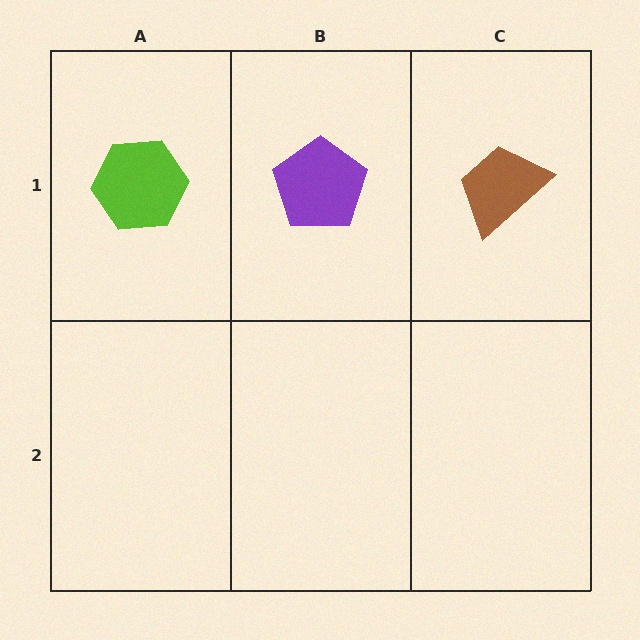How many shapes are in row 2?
0 shapes.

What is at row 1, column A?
A lime hexagon.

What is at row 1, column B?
A purple pentagon.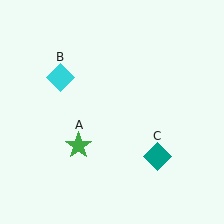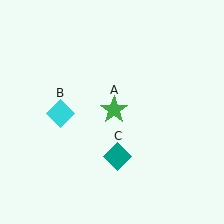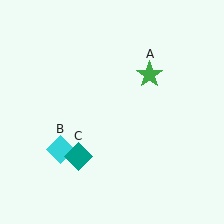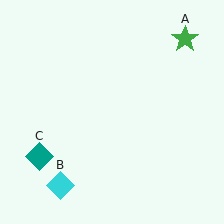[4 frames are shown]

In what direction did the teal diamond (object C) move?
The teal diamond (object C) moved left.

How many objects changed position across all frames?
3 objects changed position: green star (object A), cyan diamond (object B), teal diamond (object C).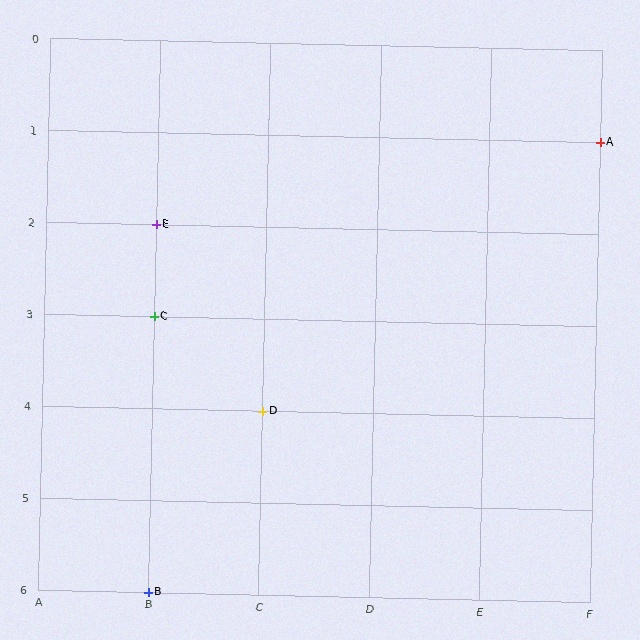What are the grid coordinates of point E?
Point E is at grid coordinates (B, 2).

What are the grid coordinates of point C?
Point C is at grid coordinates (B, 3).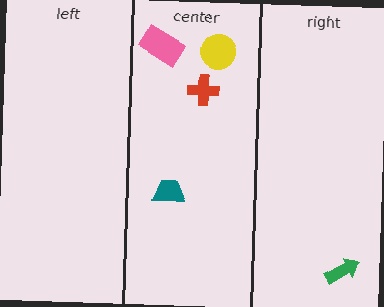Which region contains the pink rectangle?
The center region.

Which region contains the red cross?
The center region.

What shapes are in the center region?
The yellow circle, the teal trapezoid, the red cross, the pink rectangle.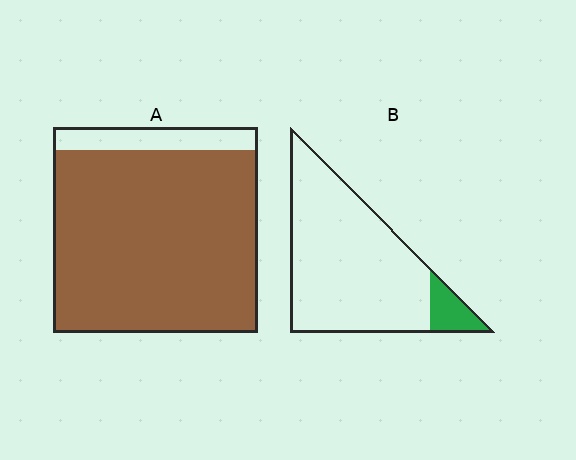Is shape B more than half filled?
No.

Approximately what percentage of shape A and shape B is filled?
A is approximately 90% and B is approximately 10%.